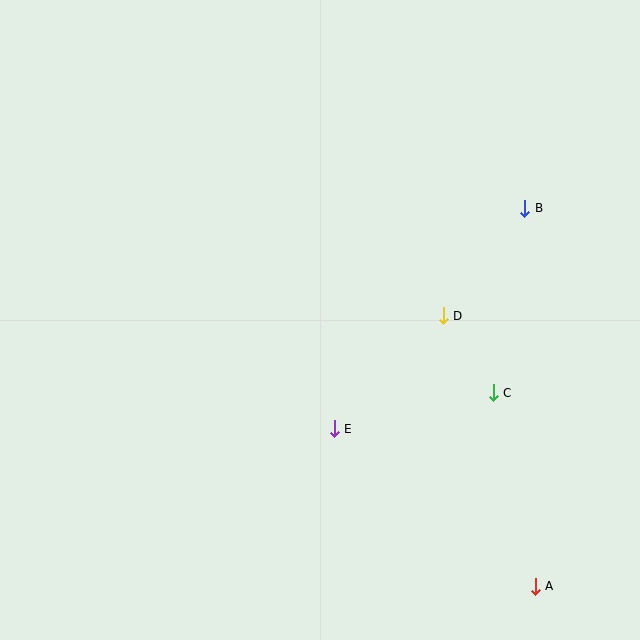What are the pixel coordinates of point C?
Point C is at (493, 393).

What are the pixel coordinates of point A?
Point A is at (535, 586).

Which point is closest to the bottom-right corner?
Point A is closest to the bottom-right corner.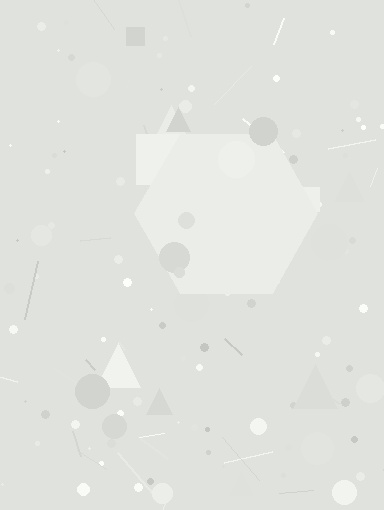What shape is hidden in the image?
A hexagon is hidden in the image.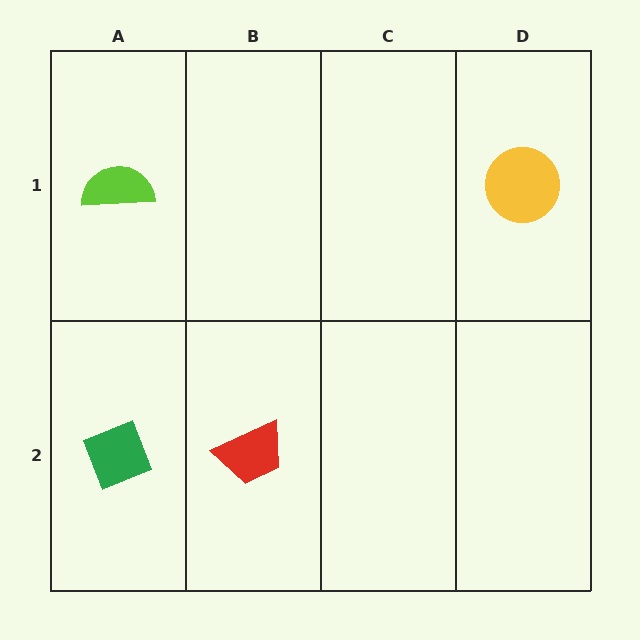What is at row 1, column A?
A lime semicircle.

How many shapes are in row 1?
2 shapes.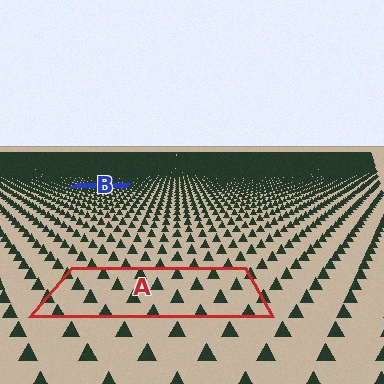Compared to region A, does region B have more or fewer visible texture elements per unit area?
Region B has more texture elements per unit area — they are packed more densely because it is farther away.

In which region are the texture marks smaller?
The texture marks are smaller in region B, because it is farther away.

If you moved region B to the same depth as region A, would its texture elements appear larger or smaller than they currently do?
They would appear larger. At a closer depth, the same texture elements are projected at a bigger on-screen size.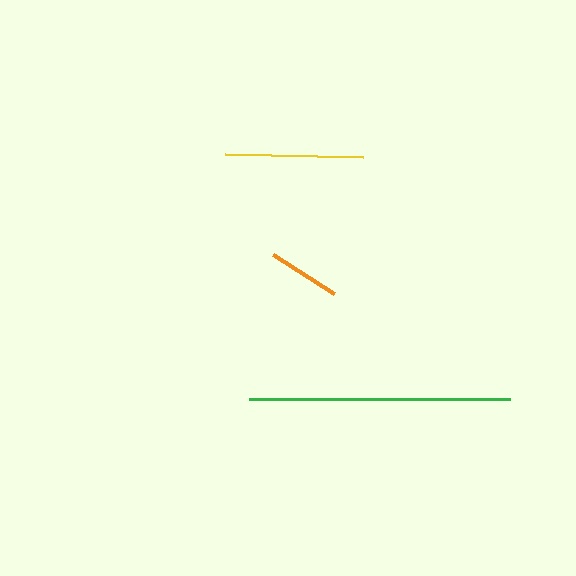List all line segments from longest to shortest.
From longest to shortest: green, yellow, orange.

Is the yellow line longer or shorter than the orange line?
The yellow line is longer than the orange line.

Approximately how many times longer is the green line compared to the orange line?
The green line is approximately 3.6 times the length of the orange line.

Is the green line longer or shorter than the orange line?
The green line is longer than the orange line.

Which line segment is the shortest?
The orange line is the shortest at approximately 73 pixels.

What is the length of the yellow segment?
The yellow segment is approximately 138 pixels long.